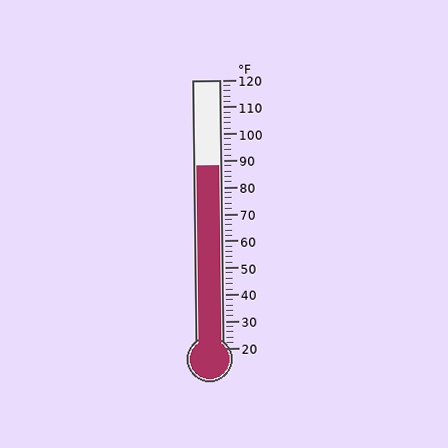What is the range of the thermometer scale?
The thermometer scale ranges from 20°F to 120°F.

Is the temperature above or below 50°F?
The temperature is above 50°F.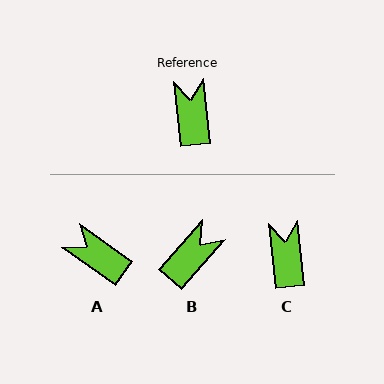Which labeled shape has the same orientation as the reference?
C.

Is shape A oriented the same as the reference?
No, it is off by about 48 degrees.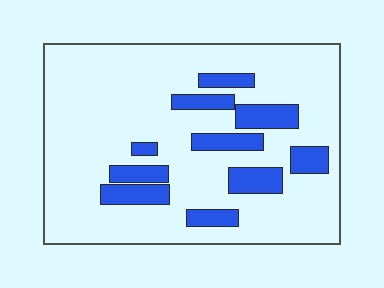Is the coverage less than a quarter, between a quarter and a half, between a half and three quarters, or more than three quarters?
Less than a quarter.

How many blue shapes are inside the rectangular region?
10.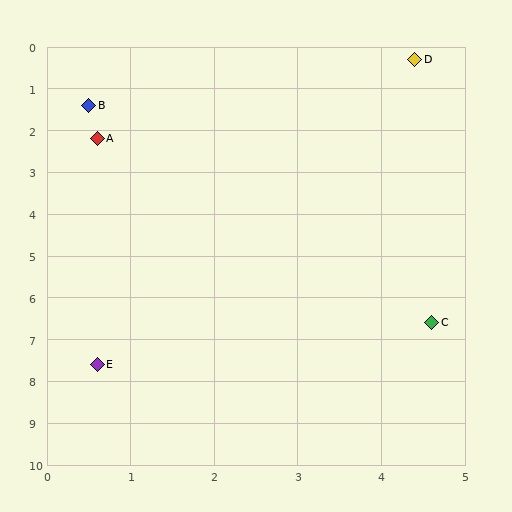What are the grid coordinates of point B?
Point B is at approximately (0.5, 1.4).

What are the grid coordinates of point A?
Point A is at approximately (0.6, 2.2).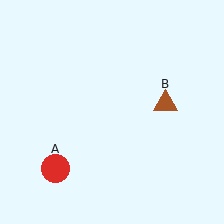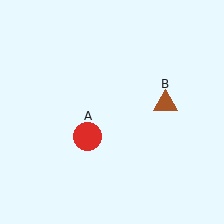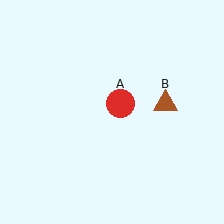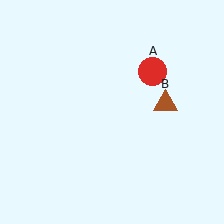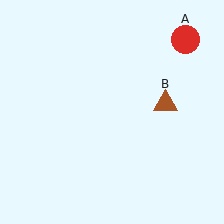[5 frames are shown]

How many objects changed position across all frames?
1 object changed position: red circle (object A).